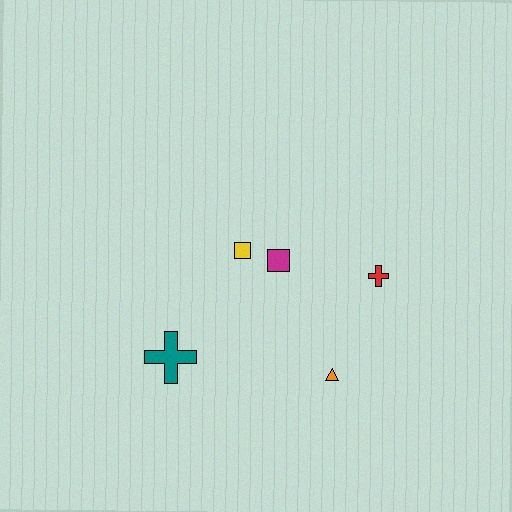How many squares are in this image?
There are 2 squares.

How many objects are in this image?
There are 5 objects.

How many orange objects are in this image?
There is 1 orange object.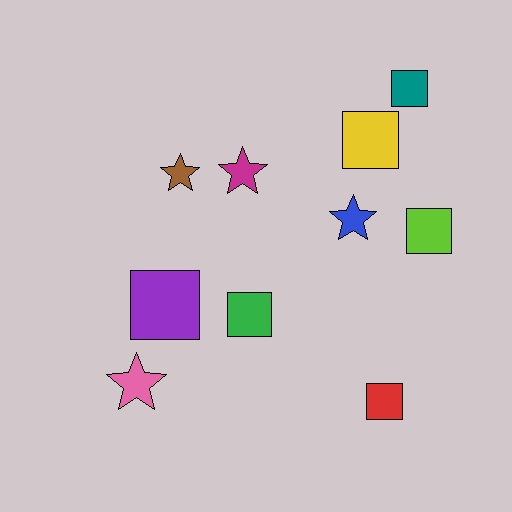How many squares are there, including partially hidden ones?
There are 6 squares.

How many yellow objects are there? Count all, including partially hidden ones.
There is 1 yellow object.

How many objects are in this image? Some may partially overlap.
There are 10 objects.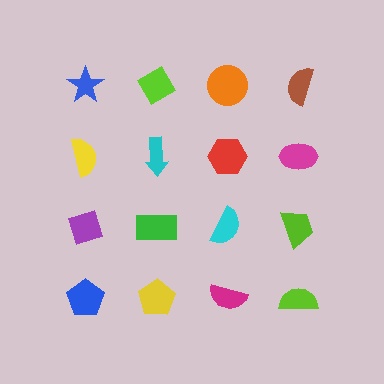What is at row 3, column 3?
A cyan semicircle.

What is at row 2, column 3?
A red hexagon.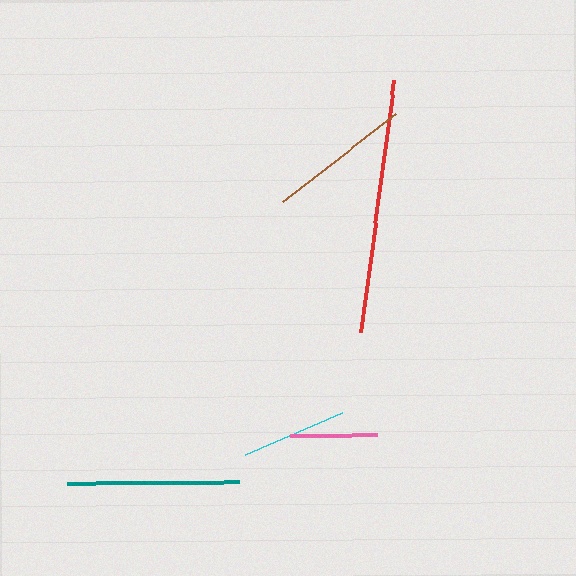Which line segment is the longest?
The red line is the longest at approximately 255 pixels.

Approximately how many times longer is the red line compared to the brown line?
The red line is approximately 1.8 times the length of the brown line.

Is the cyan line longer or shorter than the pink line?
The cyan line is longer than the pink line.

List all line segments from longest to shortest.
From longest to shortest: red, teal, brown, cyan, pink.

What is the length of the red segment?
The red segment is approximately 255 pixels long.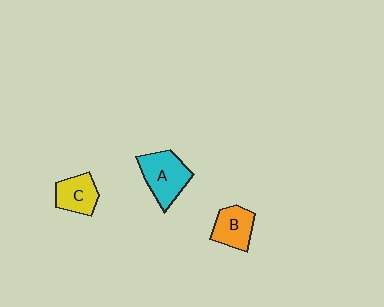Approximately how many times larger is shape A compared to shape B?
Approximately 1.4 times.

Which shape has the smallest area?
Shape C (yellow).